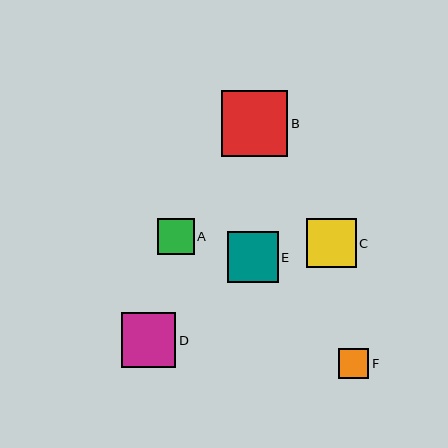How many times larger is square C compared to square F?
Square C is approximately 1.7 times the size of square F.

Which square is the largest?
Square B is the largest with a size of approximately 67 pixels.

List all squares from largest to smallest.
From largest to smallest: B, D, E, C, A, F.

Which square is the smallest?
Square F is the smallest with a size of approximately 30 pixels.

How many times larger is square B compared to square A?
Square B is approximately 1.8 times the size of square A.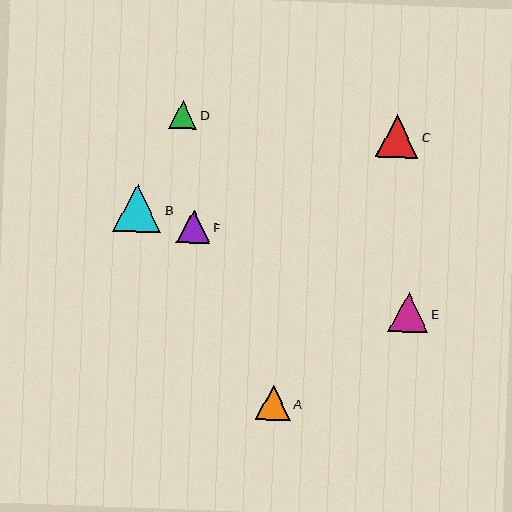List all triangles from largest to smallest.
From largest to smallest: B, C, E, A, F, D.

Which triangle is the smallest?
Triangle D is the smallest with a size of approximately 29 pixels.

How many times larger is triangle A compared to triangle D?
Triangle A is approximately 1.2 times the size of triangle D.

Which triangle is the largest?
Triangle B is the largest with a size of approximately 48 pixels.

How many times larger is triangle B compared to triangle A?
Triangle B is approximately 1.4 times the size of triangle A.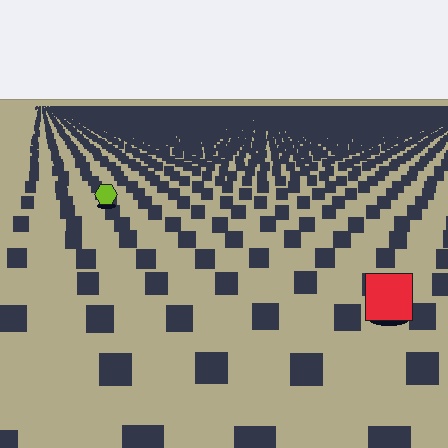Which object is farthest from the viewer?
The lime hexagon is farthest from the viewer. It appears smaller and the ground texture around it is denser.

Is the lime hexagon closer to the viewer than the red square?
No. The red square is closer — you can tell from the texture gradient: the ground texture is coarser near it.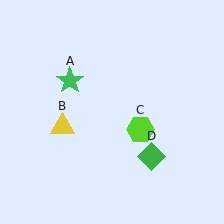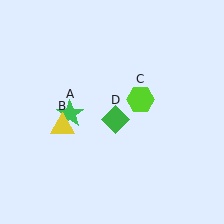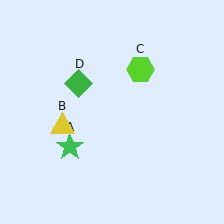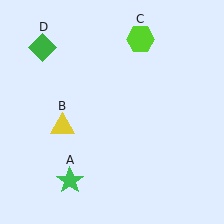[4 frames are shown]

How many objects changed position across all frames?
3 objects changed position: green star (object A), lime hexagon (object C), green diamond (object D).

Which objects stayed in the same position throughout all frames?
Yellow triangle (object B) remained stationary.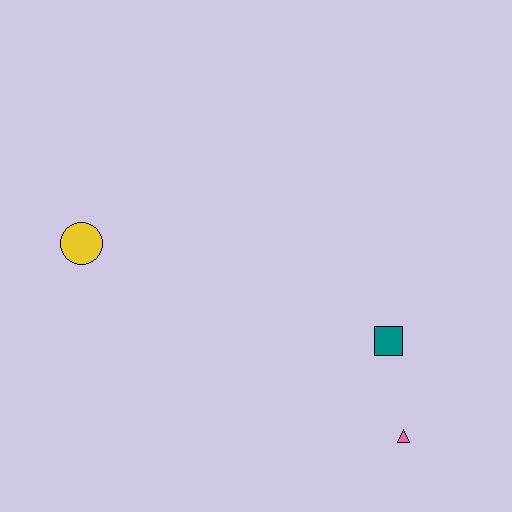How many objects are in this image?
There are 3 objects.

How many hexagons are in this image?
There are no hexagons.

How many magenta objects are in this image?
There are no magenta objects.